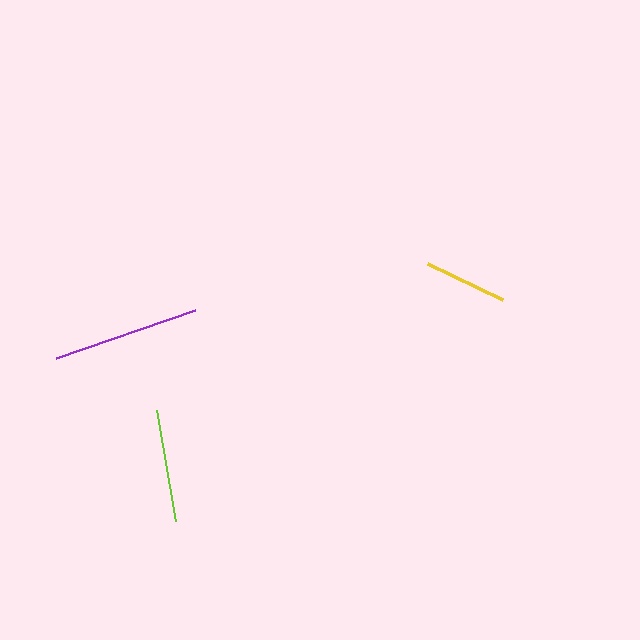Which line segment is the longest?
The purple line is the longest at approximately 147 pixels.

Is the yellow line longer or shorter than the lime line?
The lime line is longer than the yellow line.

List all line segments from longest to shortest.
From longest to shortest: purple, lime, yellow.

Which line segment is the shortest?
The yellow line is the shortest at approximately 83 pixels.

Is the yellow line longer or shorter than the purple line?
The purple line is longer than the yellow line.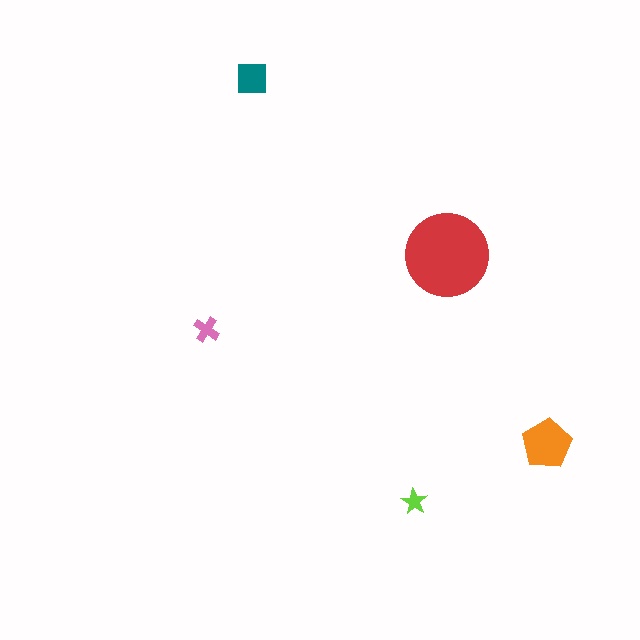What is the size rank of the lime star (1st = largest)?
5th.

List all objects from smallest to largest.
The lime star, the pink cross, the teal square, the orange pentagon, the red circle.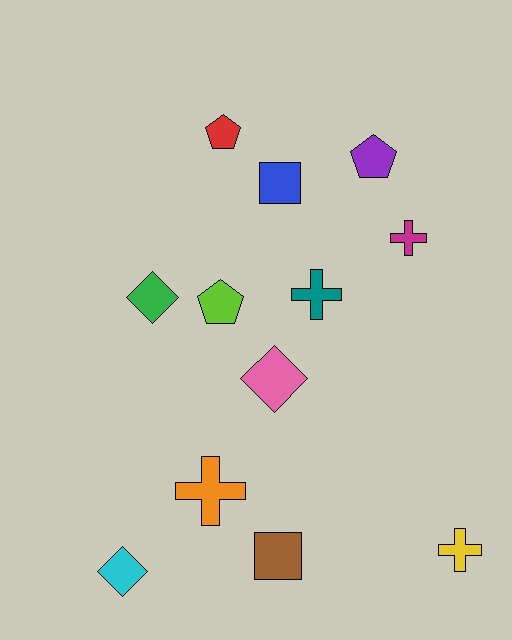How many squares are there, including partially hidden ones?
There are 2 squares.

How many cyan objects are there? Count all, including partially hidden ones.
There is 1 cyan object.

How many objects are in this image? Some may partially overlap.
There are 12 objects.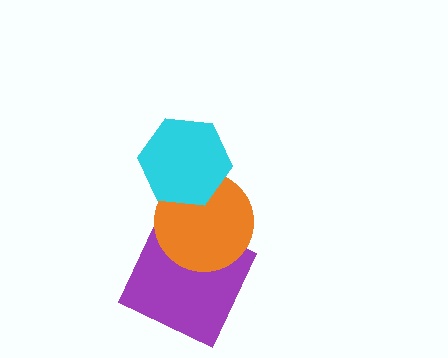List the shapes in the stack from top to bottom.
From top to bottom: the cyan hexagon, the orange circle, the purple square.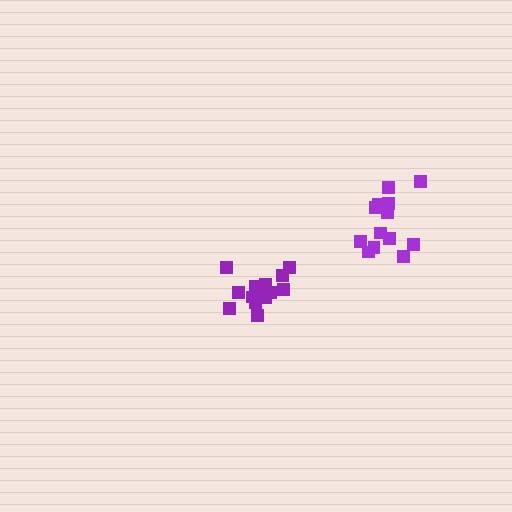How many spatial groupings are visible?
There are 2 spatial groupings.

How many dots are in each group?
Group 1: 14 dots, Group 2: 15 dots (29 total).